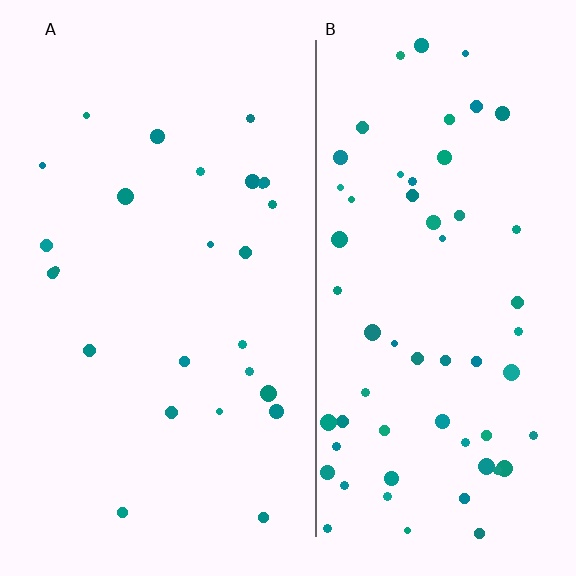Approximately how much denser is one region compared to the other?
Approximately 2.4× — region B over region A.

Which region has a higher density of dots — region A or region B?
B (the right).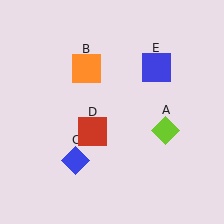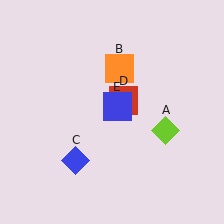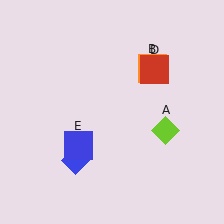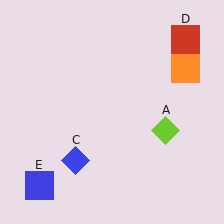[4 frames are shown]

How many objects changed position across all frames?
3 objects changed position: orange square (object B), red square (object D), blue square (object E).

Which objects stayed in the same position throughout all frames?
Lime diamond (object A) and blue diamond (object C) remained stationary.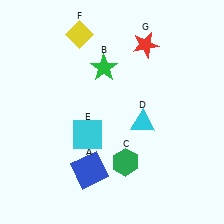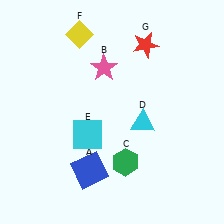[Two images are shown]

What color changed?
The star (B) changed from green in Image 1 to pink in Image 2.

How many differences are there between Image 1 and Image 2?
There is 1 difference between the two images.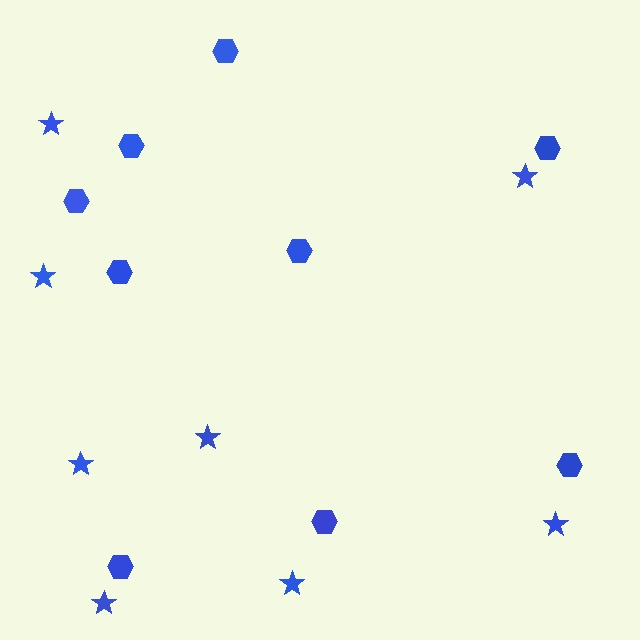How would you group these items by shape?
There are 2 groups: one group of stars (8) and one group of hexagons (9).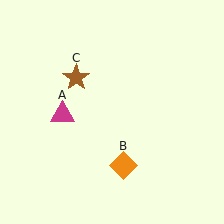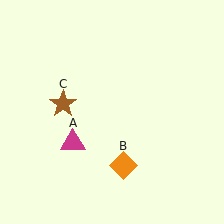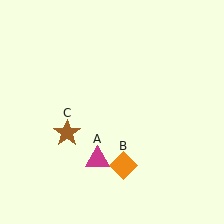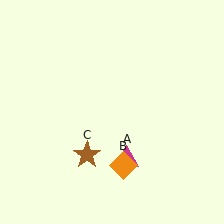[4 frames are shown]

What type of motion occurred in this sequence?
The magenta triangle (object A), brown star (object C) rotated counterclockwise around the center of the scene.